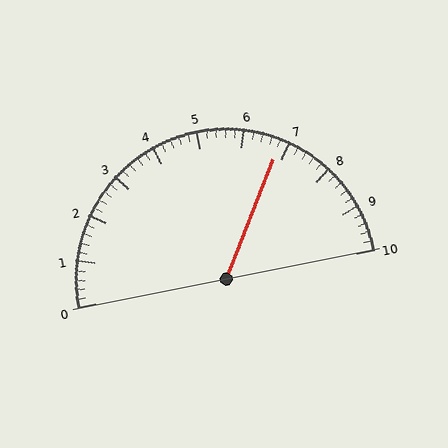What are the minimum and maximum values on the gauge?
The gauge ranges from 0 to 10.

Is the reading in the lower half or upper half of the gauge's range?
The reading is in the upper half of the range (0 to 10).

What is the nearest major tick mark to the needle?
The nearest major tick mark is 7.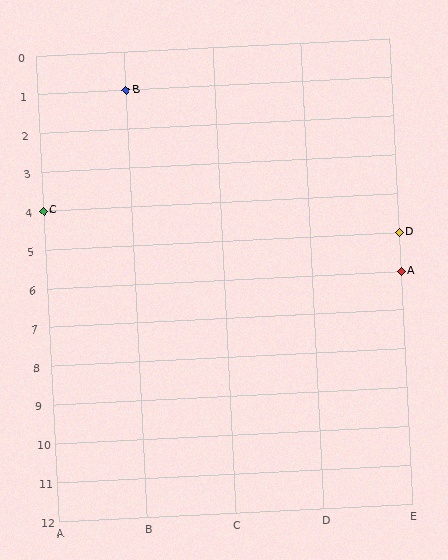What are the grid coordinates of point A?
Point A is at grid coordinates (E, 6).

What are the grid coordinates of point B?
Point B is at grid coordinates (B, 1).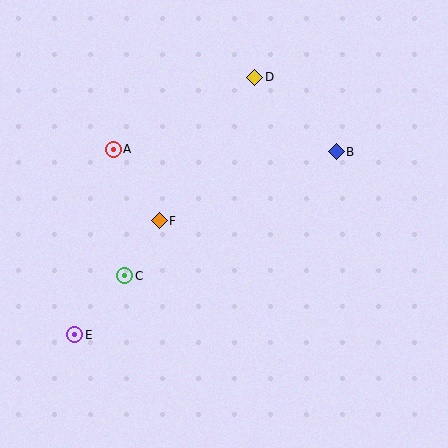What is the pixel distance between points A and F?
The distance between A and F is 85 pixels.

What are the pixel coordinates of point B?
Point B is at (336, 152).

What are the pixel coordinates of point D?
Point D is at (255, 77).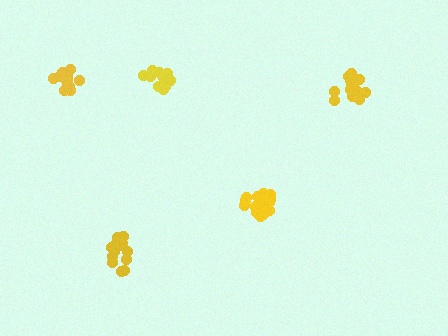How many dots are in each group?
Group 1: 18 dots, Group 2: 14 dots, Group 3: 15 dots, Group 4: 14 dots, Group 5: 14 dots (75 total).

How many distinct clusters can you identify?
There are 5 distinct clusters.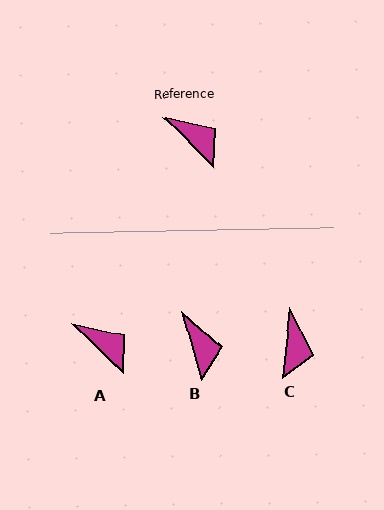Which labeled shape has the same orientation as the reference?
A.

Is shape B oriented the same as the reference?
No, it is off by about 30 degrees.